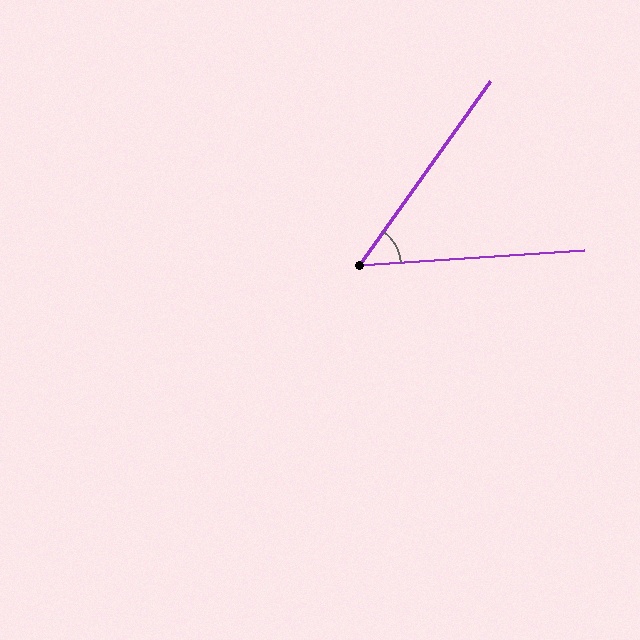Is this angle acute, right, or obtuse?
It is acute.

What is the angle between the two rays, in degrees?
Approximately 51 degrees.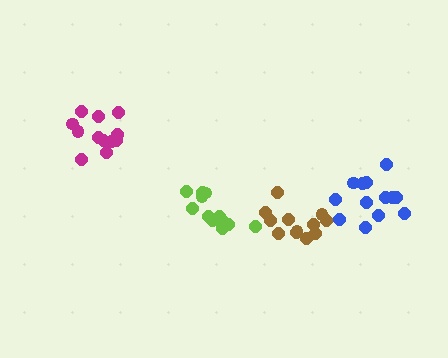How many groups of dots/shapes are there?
There are 4 groups.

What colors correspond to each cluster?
The clusters are colored: blue, brown, magenta, lime.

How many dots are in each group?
Group 1: 13 dots, Group 2: 12 dots, Group 3: 12 dots, Group 4: 13 dots (50 total).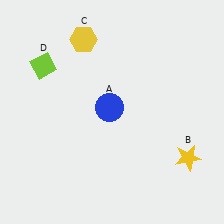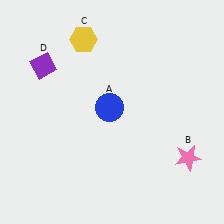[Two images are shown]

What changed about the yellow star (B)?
In Image 1, B is yellow. In Image 2, it changed to pink.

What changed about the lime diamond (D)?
In Image 1, D is lime. In Image 2, it changed to purple.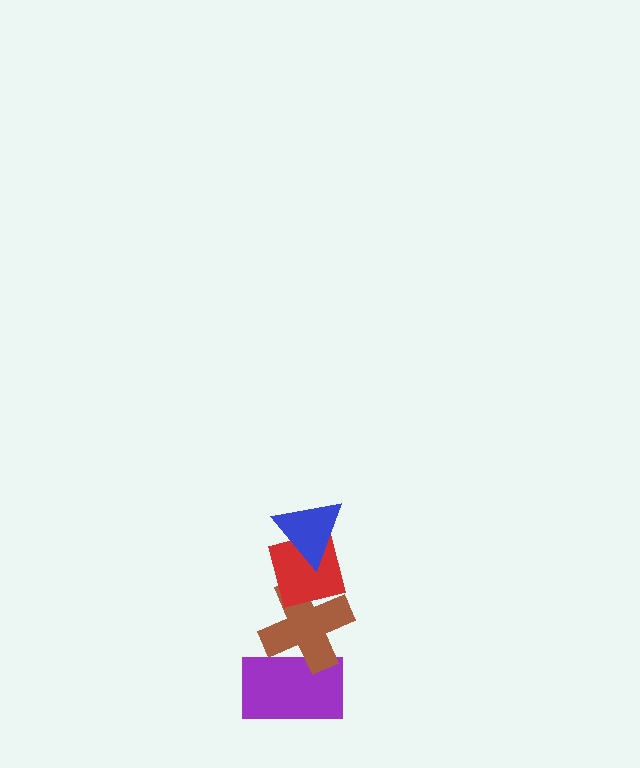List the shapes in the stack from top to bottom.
From top to bottom: the blue triangle, the red square, the brown cross, the purple rectangle.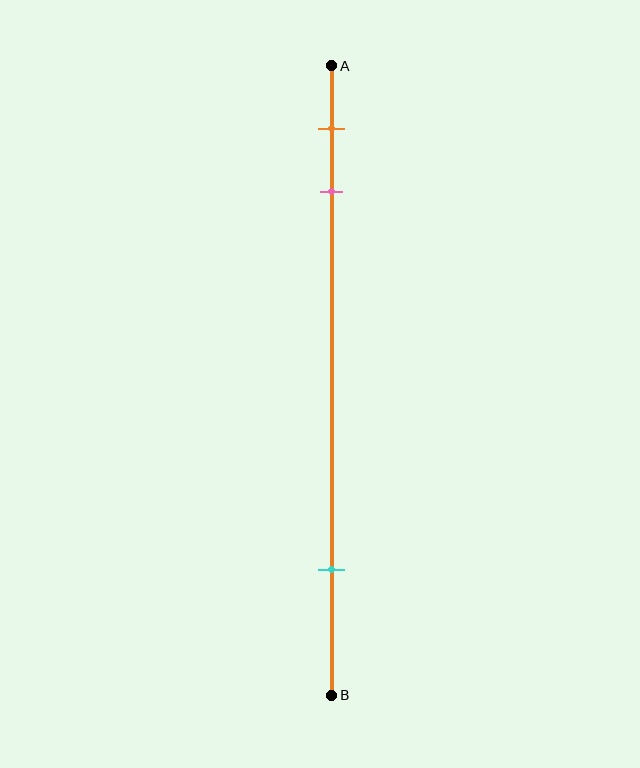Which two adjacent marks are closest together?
The orange and pink marks are the closest adjacent pair.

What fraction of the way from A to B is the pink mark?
The pink mark is approximately 20% (0.2) of the way from A to B.